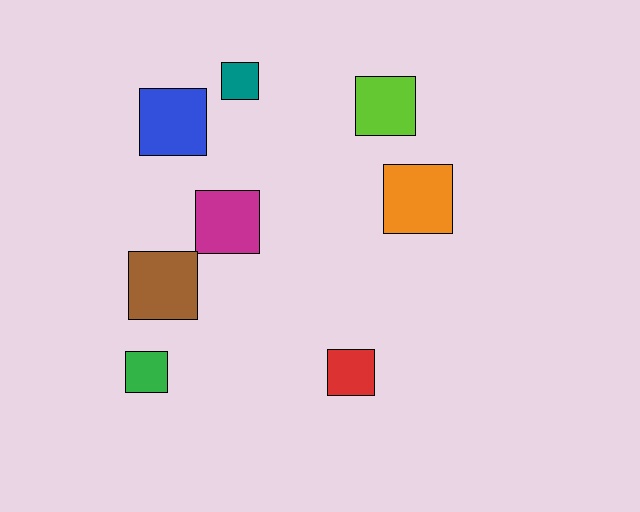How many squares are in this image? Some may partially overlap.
There are 8 squares.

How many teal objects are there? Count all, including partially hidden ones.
There is 1 teal object.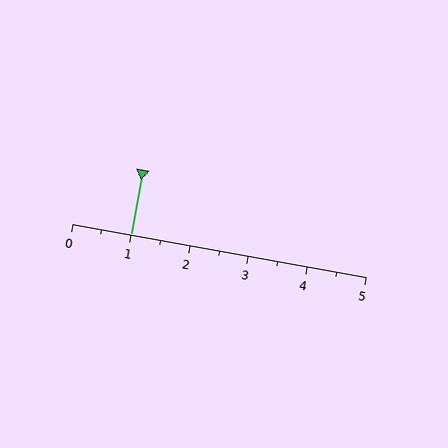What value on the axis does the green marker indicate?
The marker indicates approximately 1.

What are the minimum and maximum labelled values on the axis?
The axis runs from 0 to 5.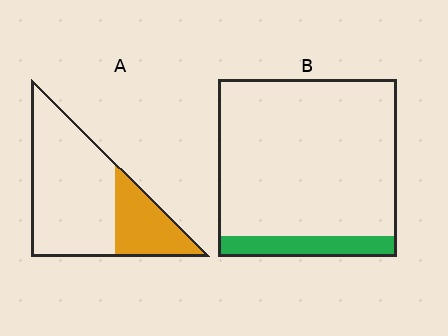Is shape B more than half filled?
No.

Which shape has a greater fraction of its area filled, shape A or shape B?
Shape A.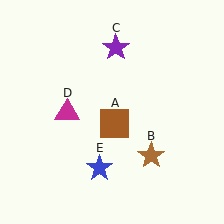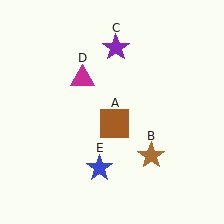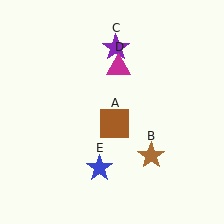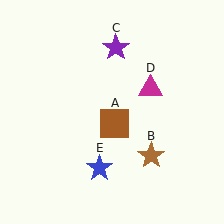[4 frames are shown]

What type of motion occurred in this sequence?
The magenta triangle (object D) rotated clockwise around the center of the scene.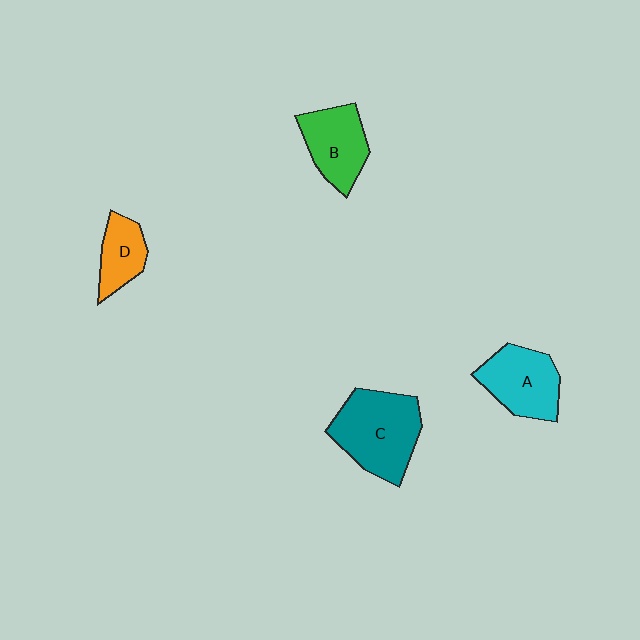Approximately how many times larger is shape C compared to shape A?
Approximately 1.3 times.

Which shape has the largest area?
Shape C (teal).